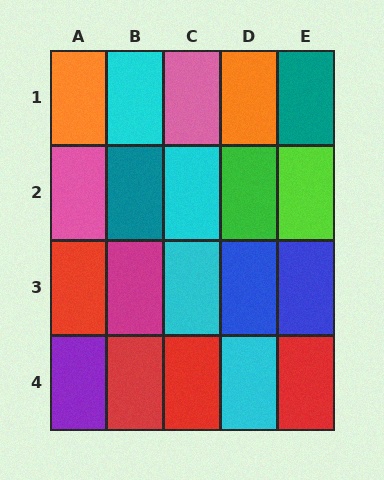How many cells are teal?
2 cells are teal.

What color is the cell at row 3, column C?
Cyan.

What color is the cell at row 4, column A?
Purple.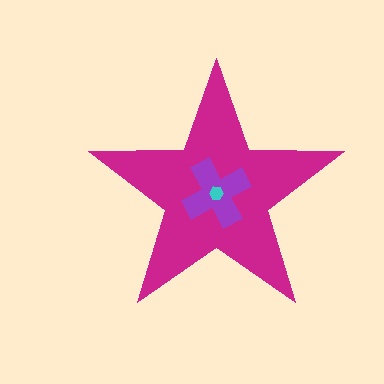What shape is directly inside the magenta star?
The purple cross.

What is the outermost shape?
The magenta star.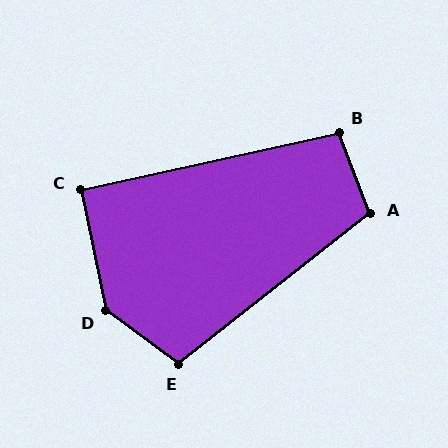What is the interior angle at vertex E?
Approximately 106 degrees (obtuse).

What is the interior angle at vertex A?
Approximately 107 degrees (obtuse).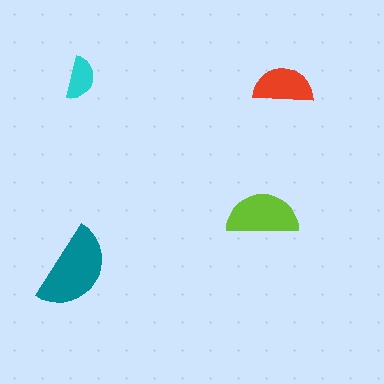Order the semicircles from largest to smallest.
the teal one, the lime one, the red one, the cyan one.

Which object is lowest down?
The teal semicircle is bottommost.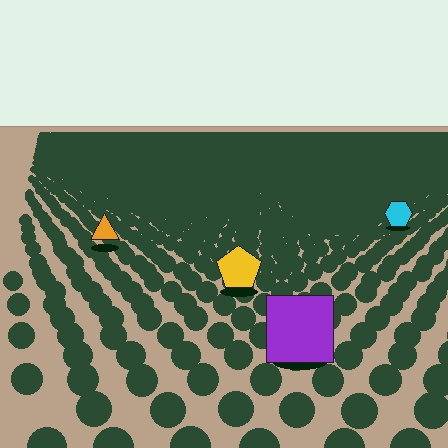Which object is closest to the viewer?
The purple square is closest. The texture marks near it are larger and more spread out.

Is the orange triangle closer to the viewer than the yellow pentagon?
No. The yellow pentagon is closer — you can tell from the texture gradient: the ground texture is coarser near it.